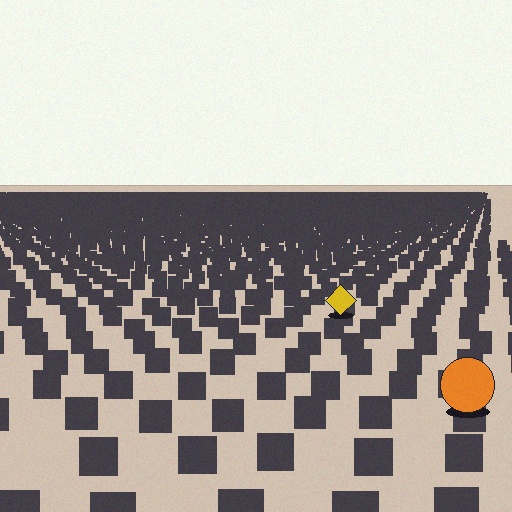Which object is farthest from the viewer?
The yellow diamond is farthest from the viewer. It appears smaller and the ground texture around it is denser.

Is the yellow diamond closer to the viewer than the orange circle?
No. The orange circle is closer — you can tell from the texture gradient: the ground texture is coarser near it.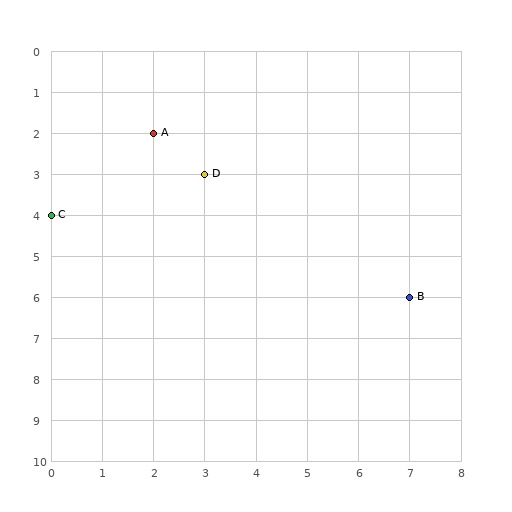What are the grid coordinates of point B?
Point B is at grid coordinates (7, 6).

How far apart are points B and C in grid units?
Points B and C are 7 columns and 2 rows apart (about 7.3 grid units diagonally).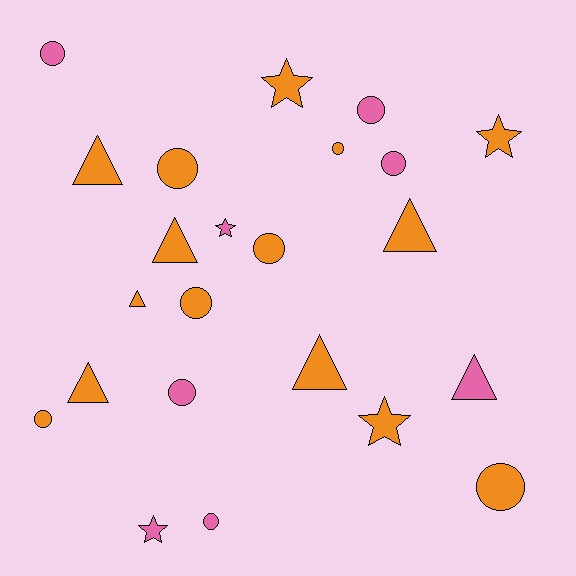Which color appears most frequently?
Orange, with 15 objects.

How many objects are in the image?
There are 23 objects.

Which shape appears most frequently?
Circle, with 11 objects.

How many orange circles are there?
There are 6 orange circles.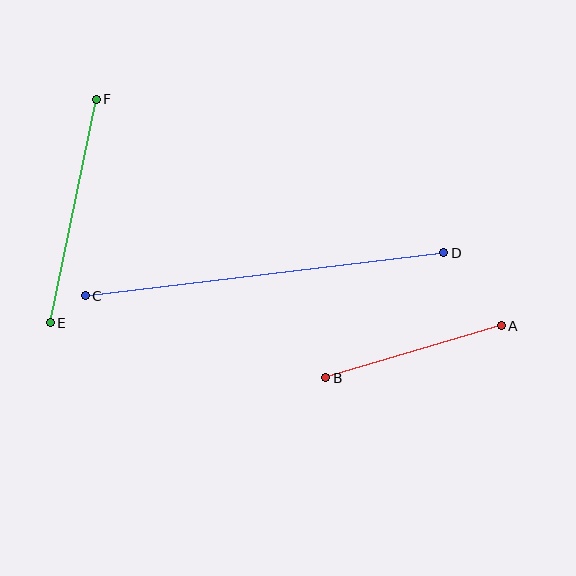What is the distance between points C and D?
The distance is approximately 361 pixels.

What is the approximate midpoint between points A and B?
The midpoint is at approximately (414, 352) pixels.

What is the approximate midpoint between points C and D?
The midpoint is at approximately (265, 274) pixels.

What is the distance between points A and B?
The distance is approximately 183 pixels.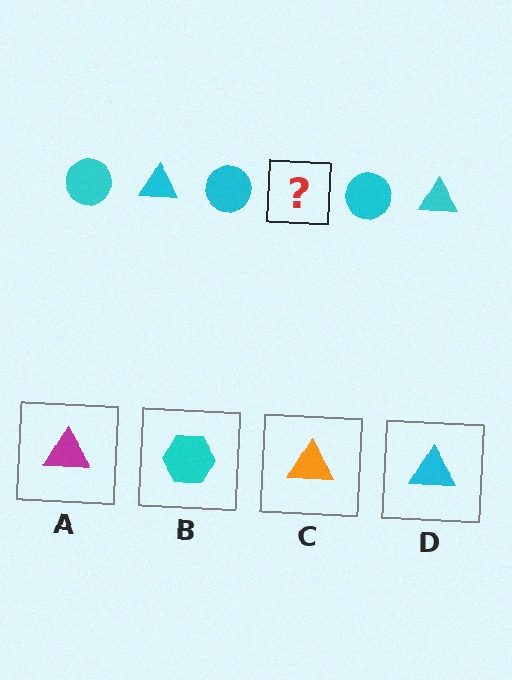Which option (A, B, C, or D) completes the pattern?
D.